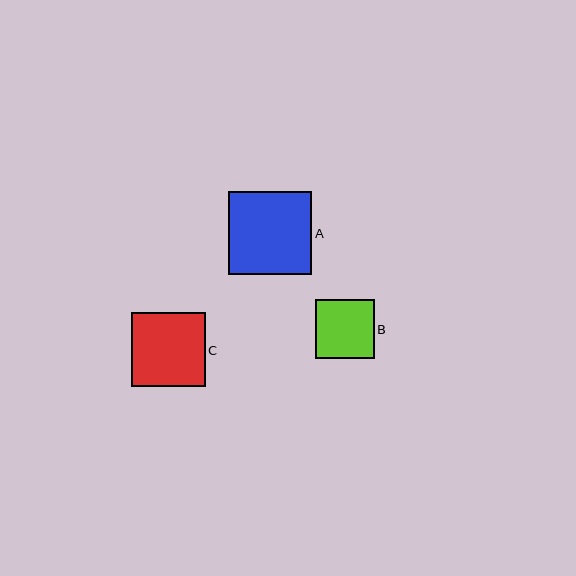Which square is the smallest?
Square B is the smallest with a size of approximately 59 pixels.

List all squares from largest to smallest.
From largest to smallest: A, C, B.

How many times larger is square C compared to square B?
Square C is approximately 1.2 times the size of square B.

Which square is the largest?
Square A is the largest with a size of approximately 83 pixels.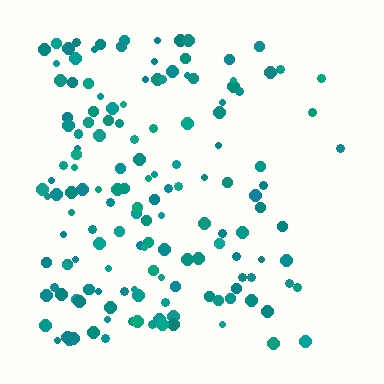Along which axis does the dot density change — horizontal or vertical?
Horizontal.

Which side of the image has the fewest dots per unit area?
The right.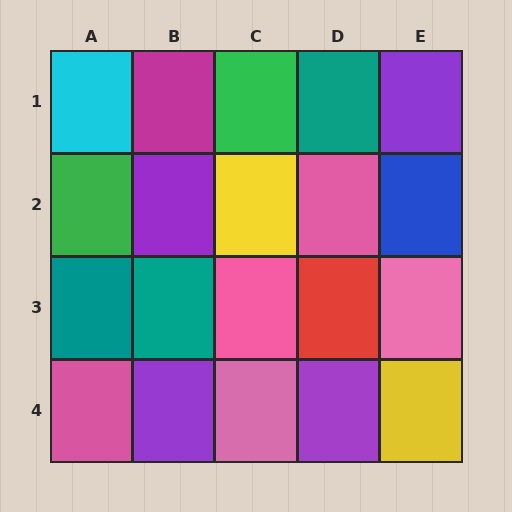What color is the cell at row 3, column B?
Teal.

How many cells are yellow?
2 cells are yellow.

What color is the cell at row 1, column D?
Teal.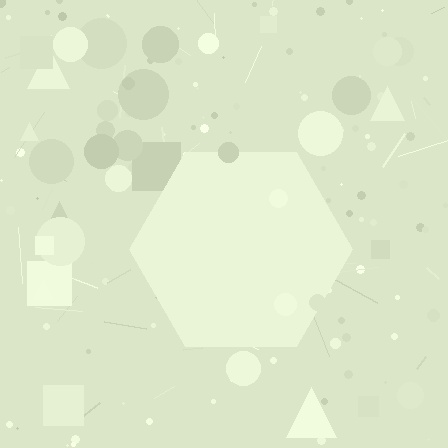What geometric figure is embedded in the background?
A hexagon is embedded in the background.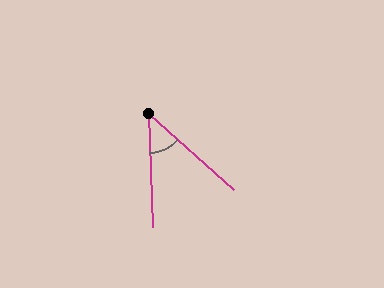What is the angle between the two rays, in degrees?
Approximately 46 degrees.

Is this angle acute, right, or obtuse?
It is acute.